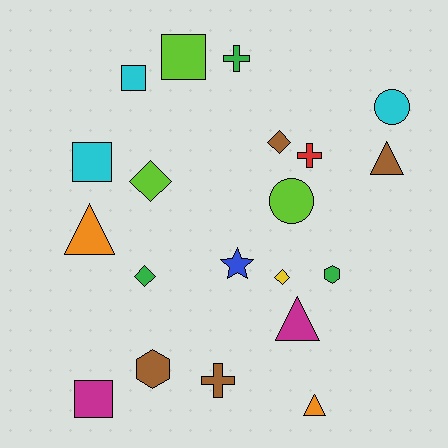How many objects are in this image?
There are 20 objects.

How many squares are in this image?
There are 4 squares.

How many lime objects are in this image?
There are 3 lime objects.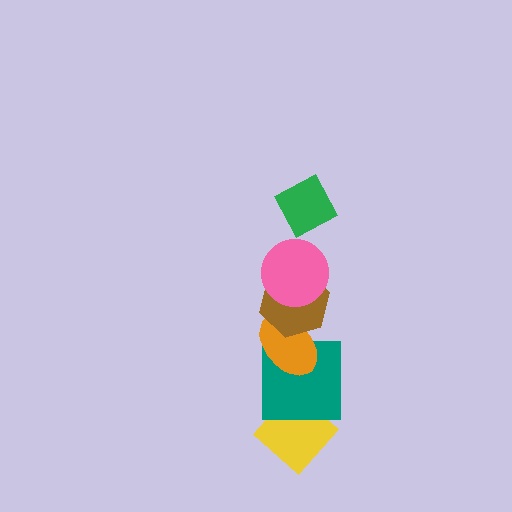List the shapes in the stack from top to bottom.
From top to bottom: the green diamond, the pink circle, the brown hexagon, the orange ellipse, the teal square, the yellow diamond.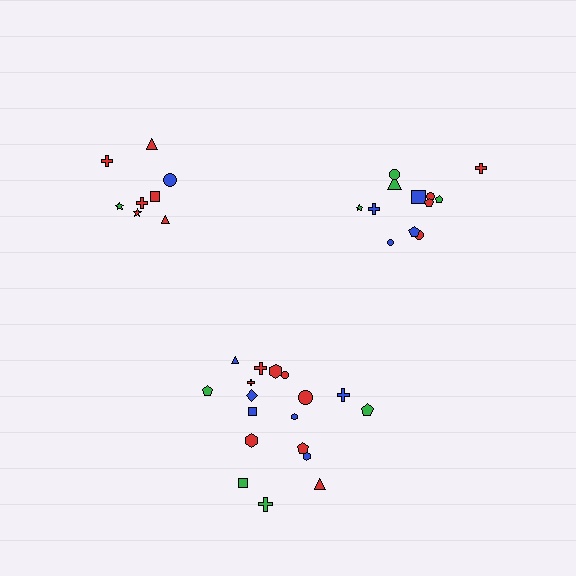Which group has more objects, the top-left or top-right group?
The top-right group.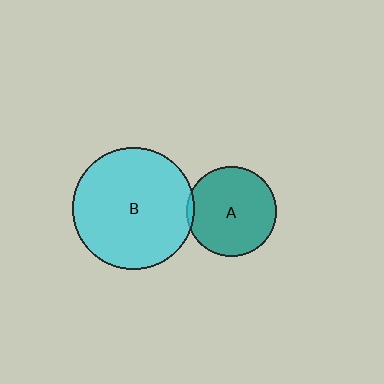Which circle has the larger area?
Circle B (cyan).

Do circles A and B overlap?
Yes.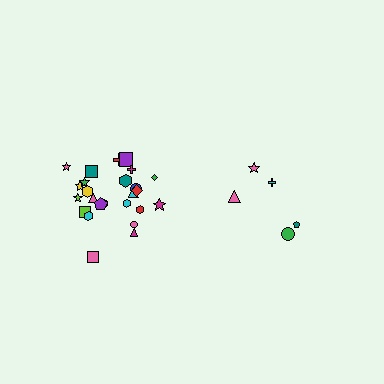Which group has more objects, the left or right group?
The left group.